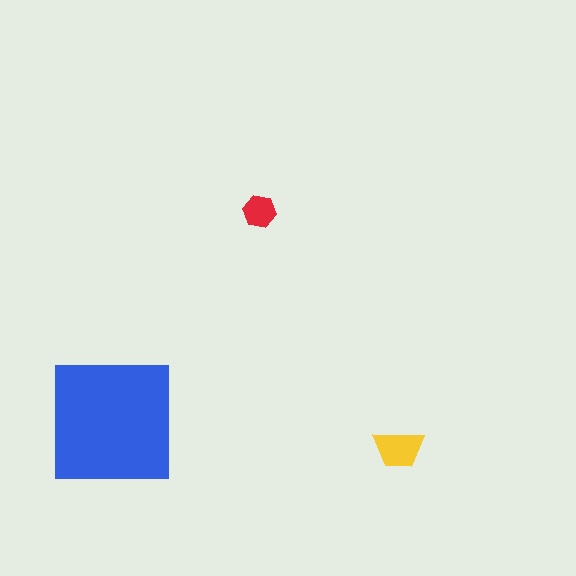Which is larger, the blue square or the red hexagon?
The blue square.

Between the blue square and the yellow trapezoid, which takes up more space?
The blue square.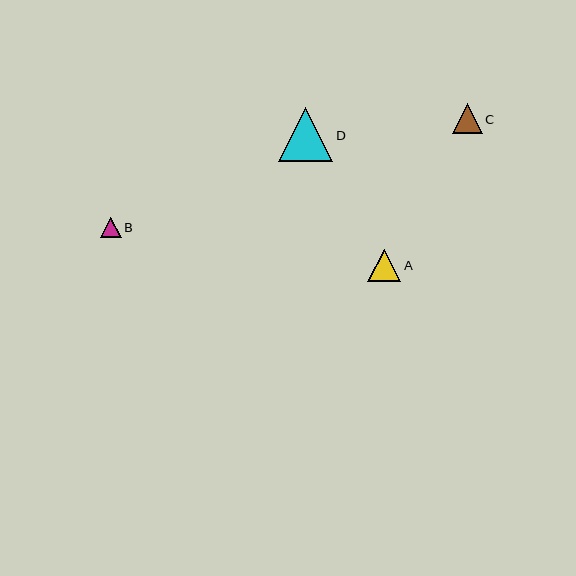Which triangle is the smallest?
Triangle B is the smallest with a size of approximately 21 pixels.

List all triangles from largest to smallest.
From largest to smallest: D, A, C, B.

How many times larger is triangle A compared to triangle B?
Triangle A is approximately 1.6 times the size of triangle B.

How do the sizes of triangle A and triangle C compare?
Triangle A and triangle C are approximately the same size.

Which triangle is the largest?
Triangle D is the largest with a size of approximately 55 pixels.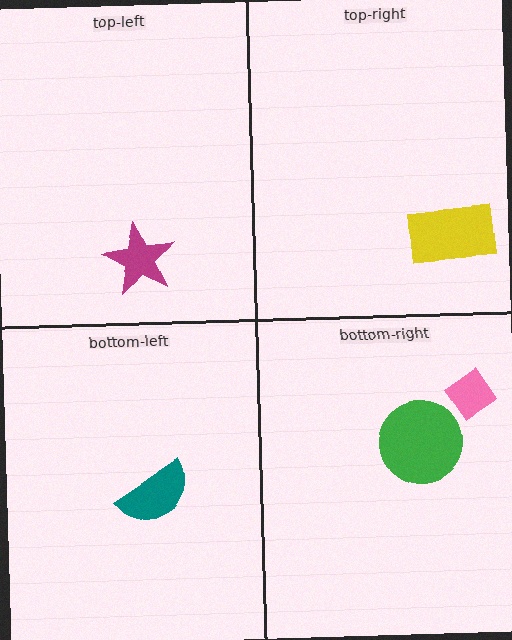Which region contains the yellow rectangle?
The top-right region.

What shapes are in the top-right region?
The yellow rectangle.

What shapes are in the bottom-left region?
The teal semicircle.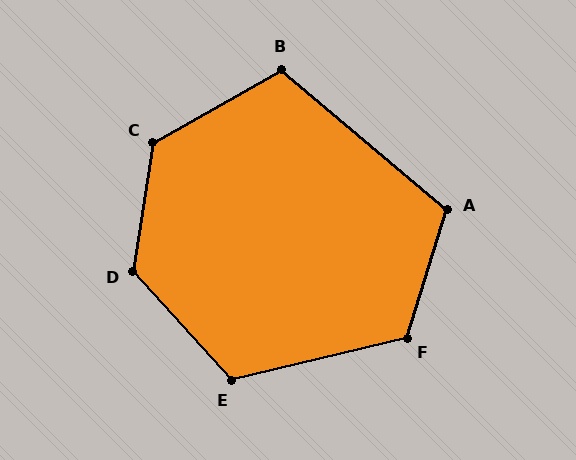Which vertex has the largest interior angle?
D, at approximately 129 degrees.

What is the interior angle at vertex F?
Approximately 121 degrees (obtuse).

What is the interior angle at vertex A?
Approximately 113 degrees (obtuse).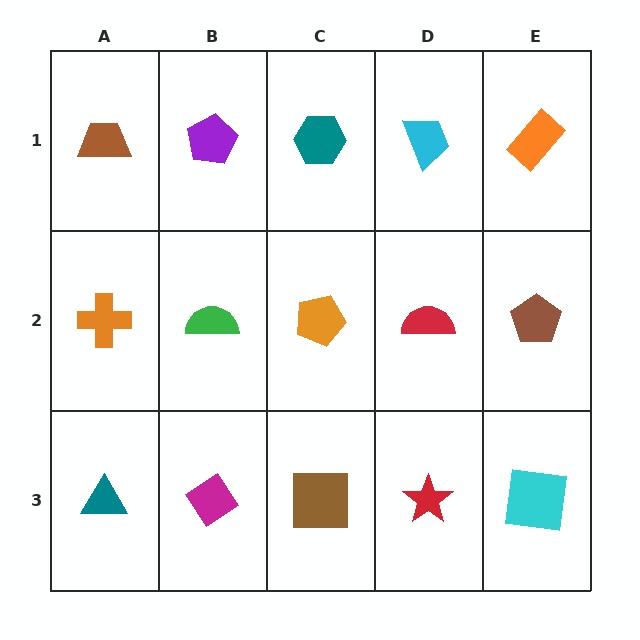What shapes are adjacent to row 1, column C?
An orange pentagon (row 2, column C), a purple pentagon (row 1, column B), a cyan trapezoid (row 1, column D).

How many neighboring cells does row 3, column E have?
2.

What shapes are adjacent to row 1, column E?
A brown pentagon (row 2, column E), a cyan trapezoid (row 1, column D).